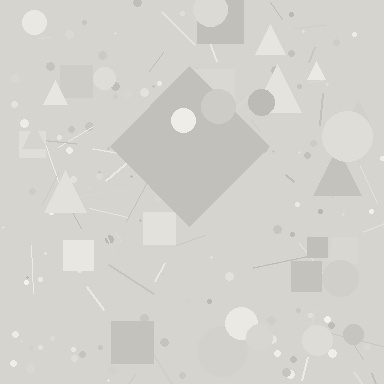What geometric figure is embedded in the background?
A diamond is embedded in the background.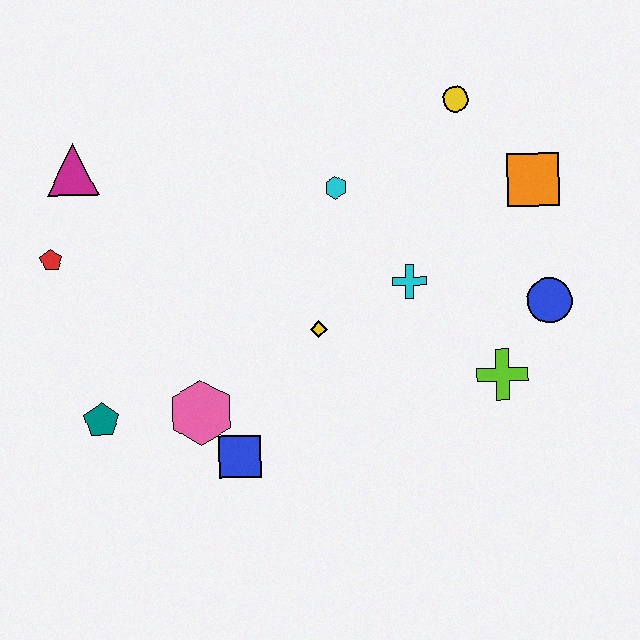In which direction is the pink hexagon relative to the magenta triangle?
The pink hexagon is below the magenta triangle.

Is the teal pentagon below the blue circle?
Yes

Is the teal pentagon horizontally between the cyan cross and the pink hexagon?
No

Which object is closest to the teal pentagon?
The pink hexagon is closest to the teal pentagon.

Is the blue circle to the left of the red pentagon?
No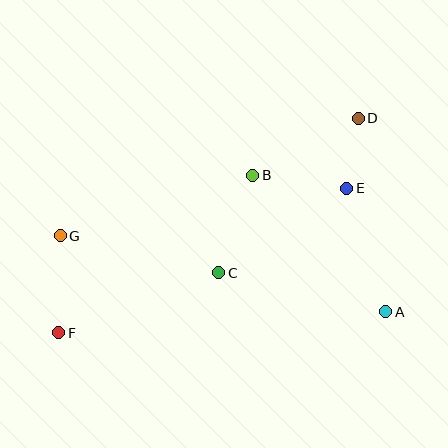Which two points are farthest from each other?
Points D and F are farthest from each other.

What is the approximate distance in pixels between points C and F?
The distance between C and F is approximately 171 pixels.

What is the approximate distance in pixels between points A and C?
The distance between A and C is approximately 171 pixels.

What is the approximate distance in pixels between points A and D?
The distance between A and D is approximately 196 pixels.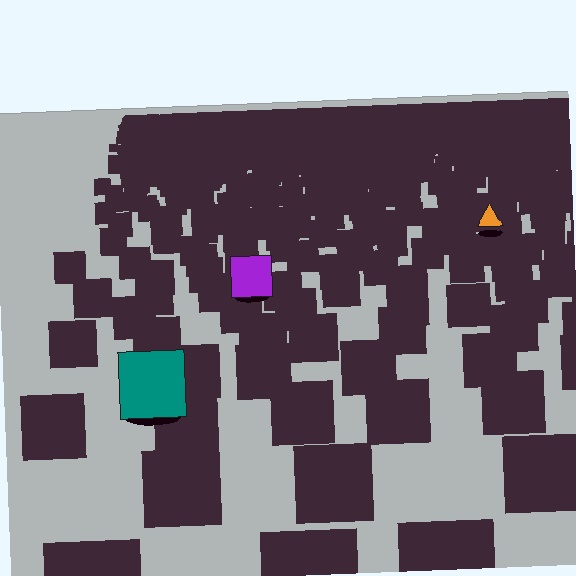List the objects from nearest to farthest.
From nearest to farthest: the teal square, the purple square, the orange triangle.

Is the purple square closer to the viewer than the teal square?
No. The teal square is closer — you can tell from the texture gradient: the ground texture is coarser near it.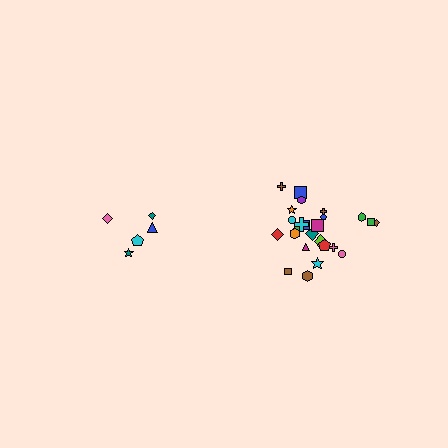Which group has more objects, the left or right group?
The right group.